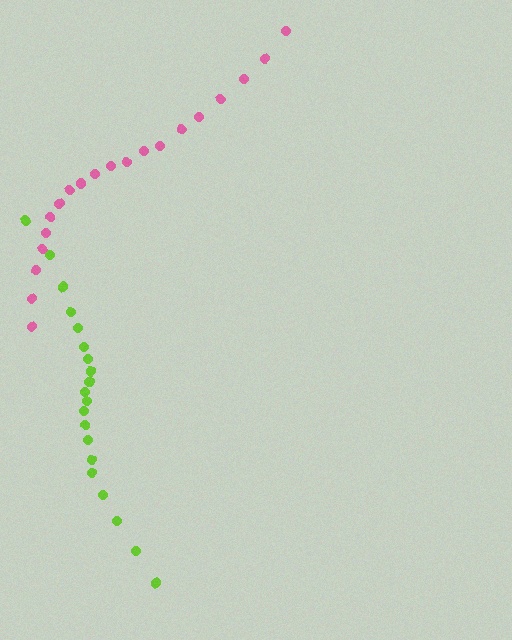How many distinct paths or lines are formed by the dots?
There are 2 distinct paths.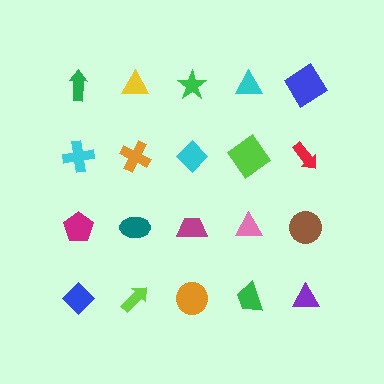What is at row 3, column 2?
A teal ellipse.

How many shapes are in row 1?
5 shapes.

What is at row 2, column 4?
A lime diamond.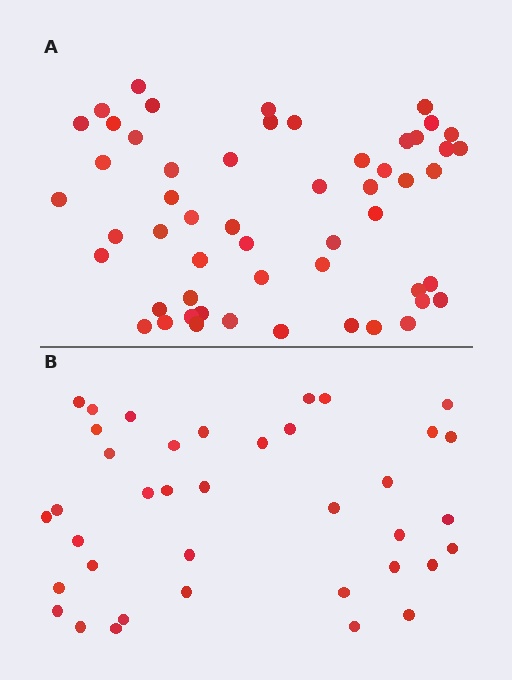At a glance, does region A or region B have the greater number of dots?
Region A (the top region) has more dots.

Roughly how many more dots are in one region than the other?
Region A has approximately 15 more dots than region B.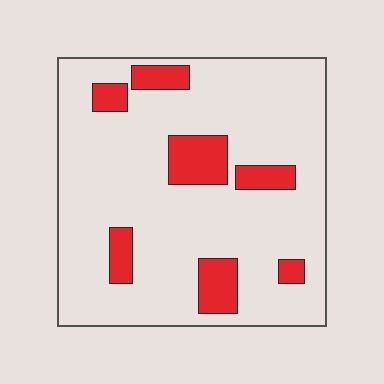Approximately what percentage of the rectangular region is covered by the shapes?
Approximately 15%.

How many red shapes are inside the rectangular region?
7.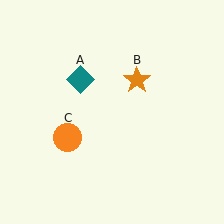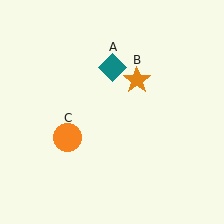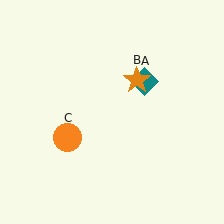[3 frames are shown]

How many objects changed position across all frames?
1 object changed position: teal diamond (object A).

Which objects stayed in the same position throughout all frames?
Orange star (object B) and orange circle (object C) remained stationary.